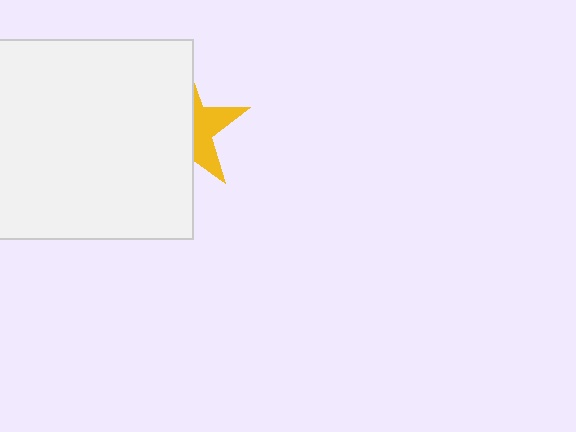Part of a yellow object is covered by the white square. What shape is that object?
It is a star.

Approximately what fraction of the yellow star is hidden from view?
Roughly 62% of the yellow star is hidden behind the white square.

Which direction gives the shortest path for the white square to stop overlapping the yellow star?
Moving left gives the shortest separation.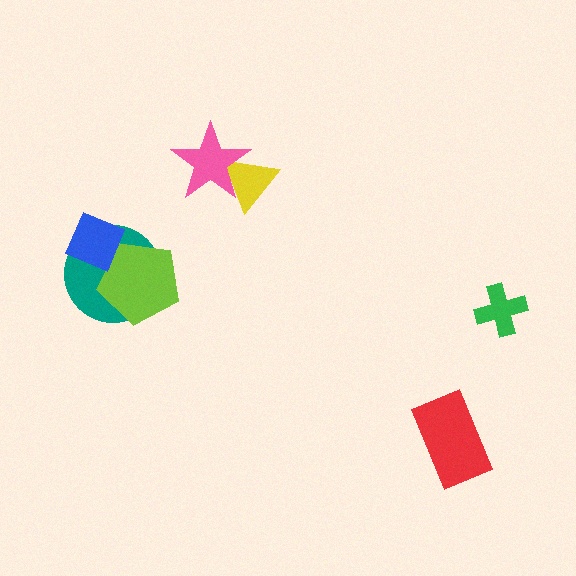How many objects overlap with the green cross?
0 objects overlap with the green cross.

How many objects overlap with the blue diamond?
2 objects overlap with the blue diamond.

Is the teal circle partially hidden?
Yes, it is partially covered by another shape.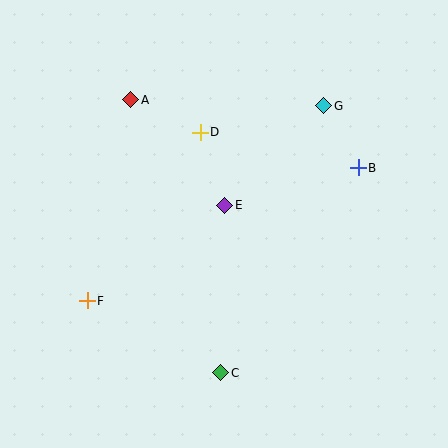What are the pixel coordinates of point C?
Point C is at (221, 373).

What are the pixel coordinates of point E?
Point E is at (225, 205).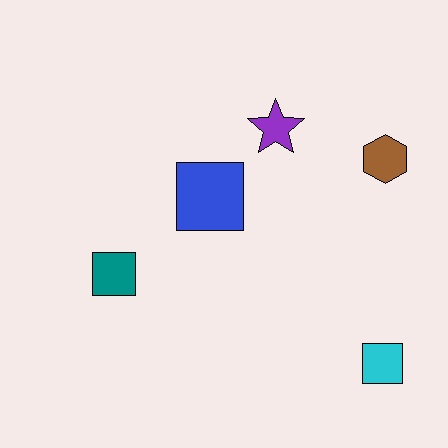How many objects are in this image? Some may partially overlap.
There are 5 objects.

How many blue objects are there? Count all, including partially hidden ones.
There is 1 blue object.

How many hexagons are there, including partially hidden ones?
There is 1 hexagon.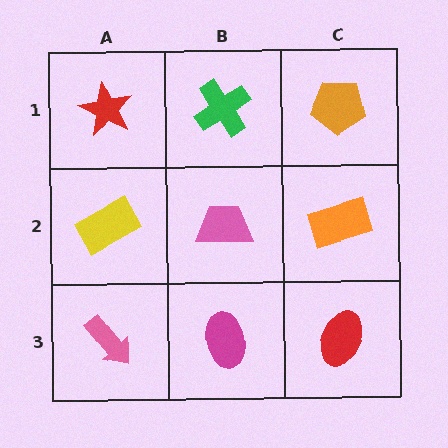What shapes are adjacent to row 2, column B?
A green cross (row 1, column B), a magenta ellipse (row 3, column B), a yellow rectangle (row 2, column A), an orange rectangle (row 2, column C).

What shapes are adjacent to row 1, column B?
A pink trapezoid (row 2, column B), a red star (row 1, column A), an orange pentagon (row 1, column C).